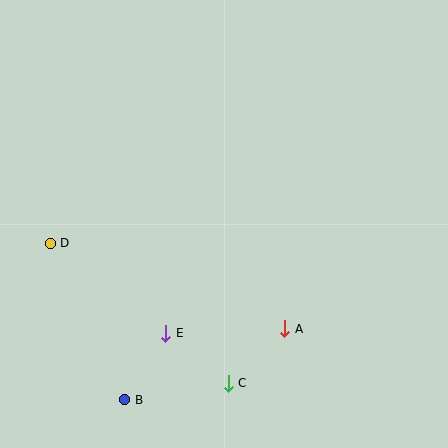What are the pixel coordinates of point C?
Point C is at (228, 383).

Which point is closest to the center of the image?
Point A at (285, 329) is closest to the center.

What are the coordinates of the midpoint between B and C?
The midpoint between B and C is at (176, 392).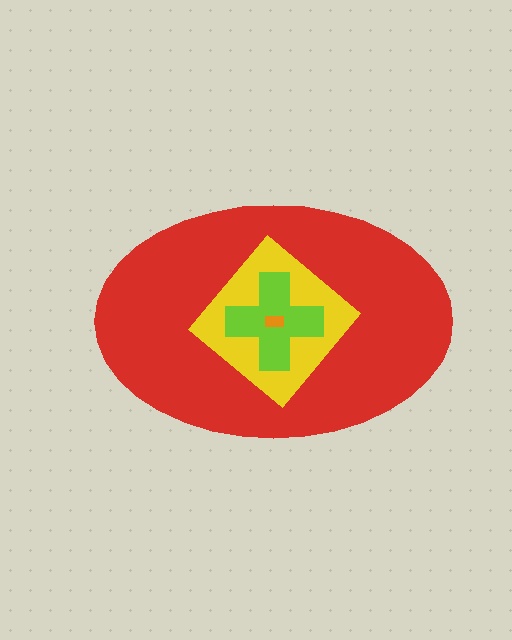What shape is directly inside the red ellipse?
The yellow diamond.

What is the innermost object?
The orange rectangle.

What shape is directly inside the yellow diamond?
The lime cross.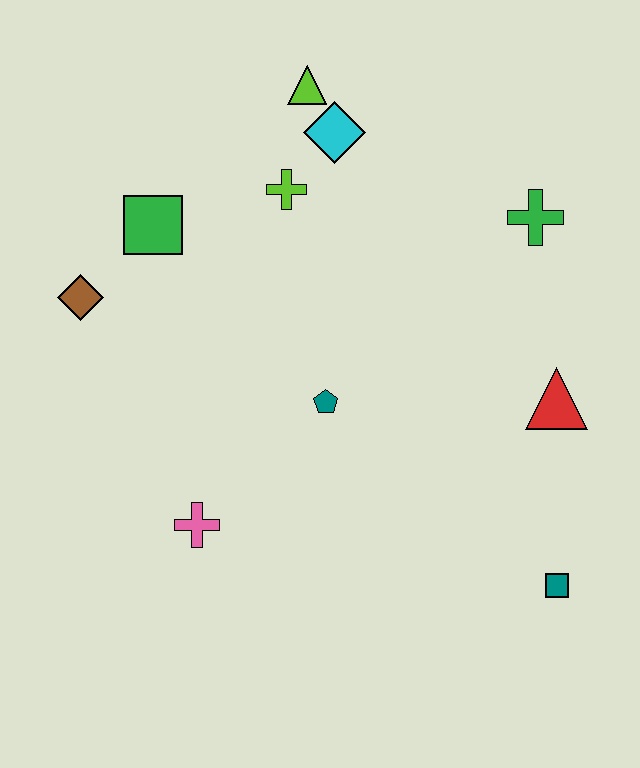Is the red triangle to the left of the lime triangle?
No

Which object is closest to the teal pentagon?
The pink cross is closest to the teal pentagon.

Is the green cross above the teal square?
Yes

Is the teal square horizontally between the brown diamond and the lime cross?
No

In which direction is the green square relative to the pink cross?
The green square is above the pink cross.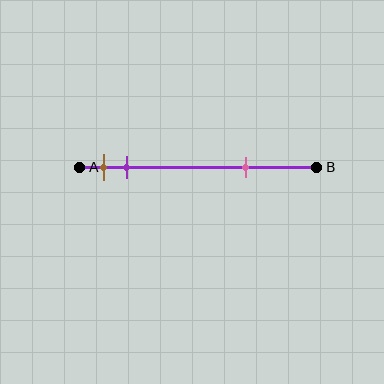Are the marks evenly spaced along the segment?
No, the marks are not evenly spaced.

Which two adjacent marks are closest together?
The brown and purple marks are the closest adjacent pair.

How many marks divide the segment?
There are 3 marks dividing the segment.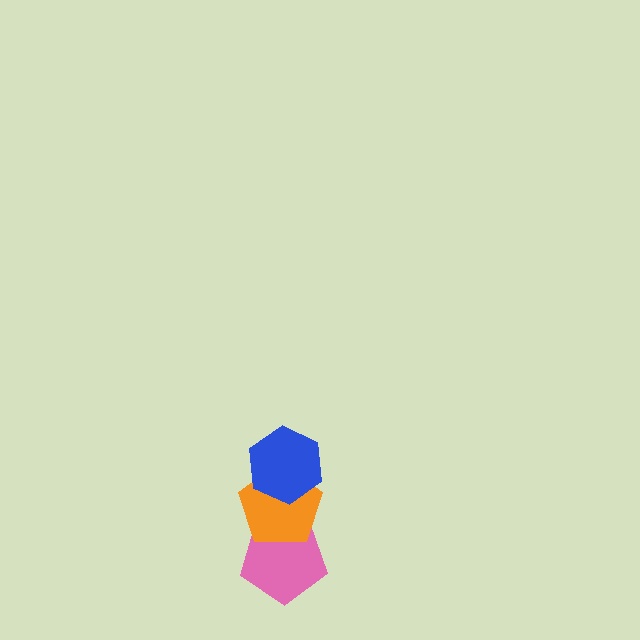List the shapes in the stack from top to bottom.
From top to bottom: the blue hexagon, the orange pentagon, the pink pentagon.